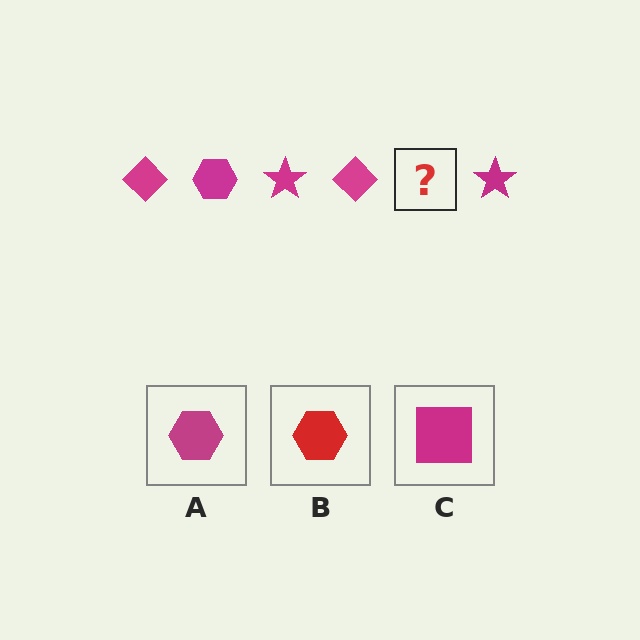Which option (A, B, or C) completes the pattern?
A.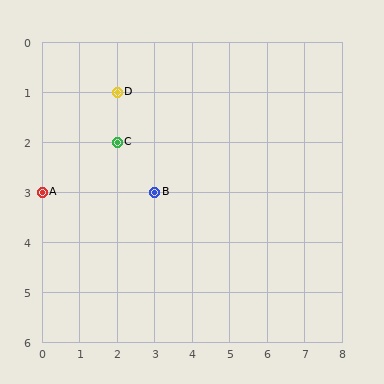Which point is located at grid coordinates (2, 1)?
Point D is at (2, 1).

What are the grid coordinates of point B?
Point B is at grid coordinates (3, 3).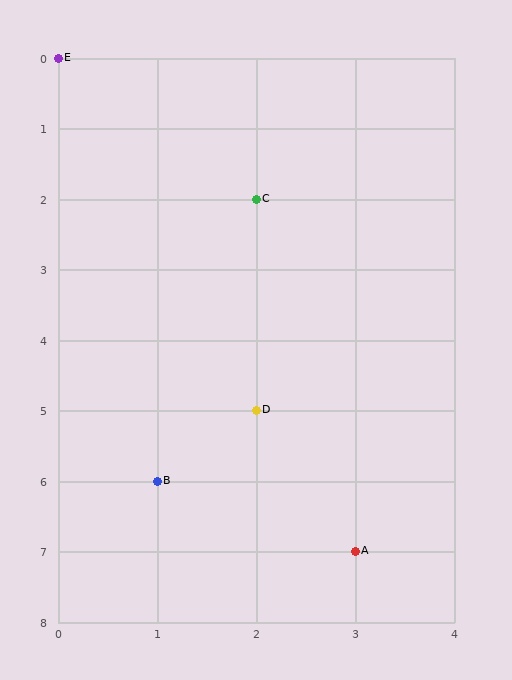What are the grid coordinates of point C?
Point C is at grid coordinates (2, 2).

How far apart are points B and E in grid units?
Points B and E are 1 column and 6 rows apart (about 6.1 grid units diagonally).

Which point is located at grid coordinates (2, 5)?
Point D is at (2, 5).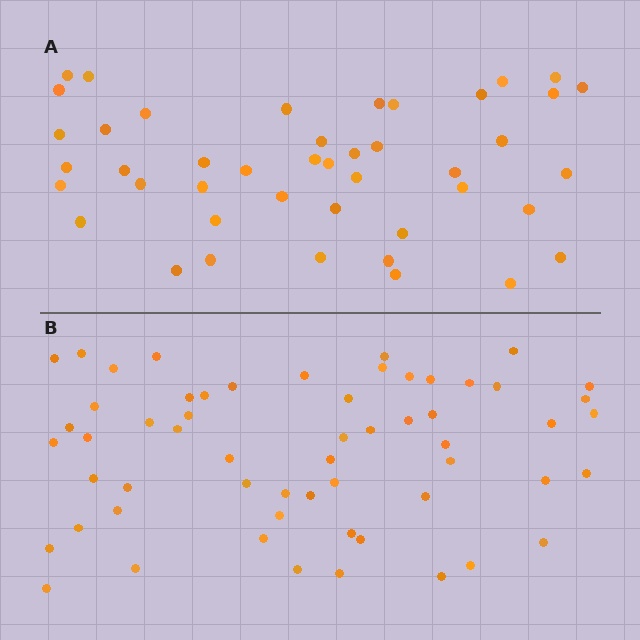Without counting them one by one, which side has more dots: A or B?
Region B (the bottom region) has more dots.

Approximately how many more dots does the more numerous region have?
Region B has approximately 15 more dots than region A.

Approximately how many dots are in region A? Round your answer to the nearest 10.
About 40 dots. (The exact count is 44, which rounds to 40.)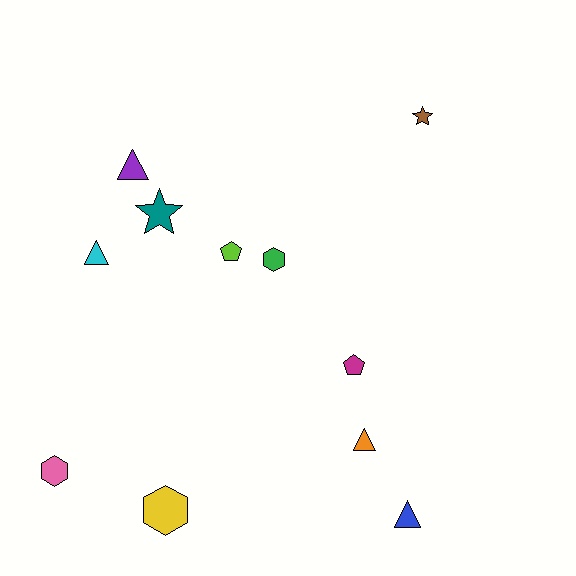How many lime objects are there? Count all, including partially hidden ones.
There is 1 lime object.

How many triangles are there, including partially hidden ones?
There are 4 triangles.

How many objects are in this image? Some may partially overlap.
There are 11 objects.